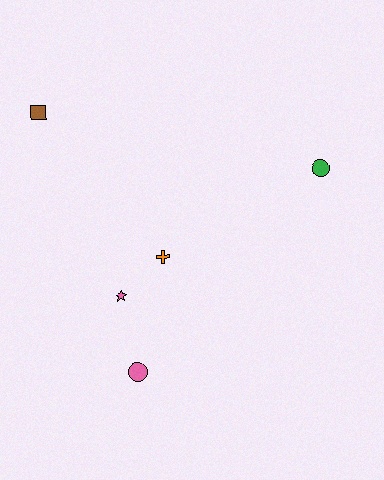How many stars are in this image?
There is 1 star.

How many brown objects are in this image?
There is 1 brown object.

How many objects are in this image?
There are 5 objects.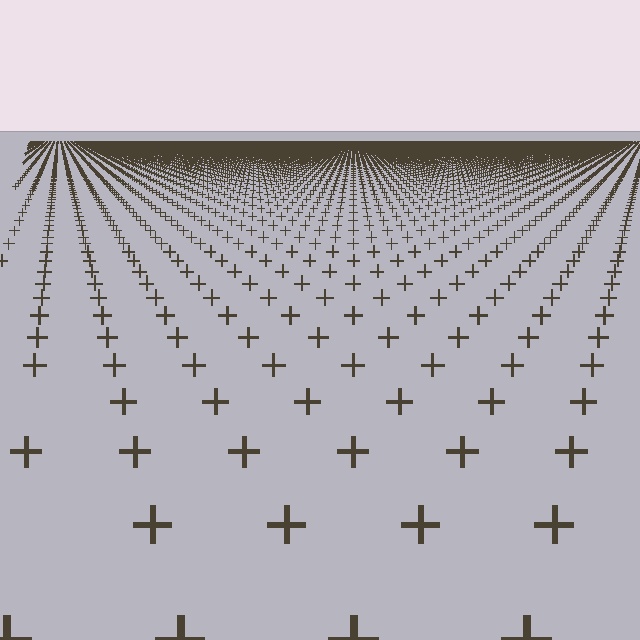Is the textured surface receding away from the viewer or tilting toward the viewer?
The surface is receding away from the viewer. Texture elements get smaller and denser toward the top.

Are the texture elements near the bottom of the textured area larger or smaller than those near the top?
Larger. Near the bottom, elements are closer to the viewer and appear at a bigger on-screen size.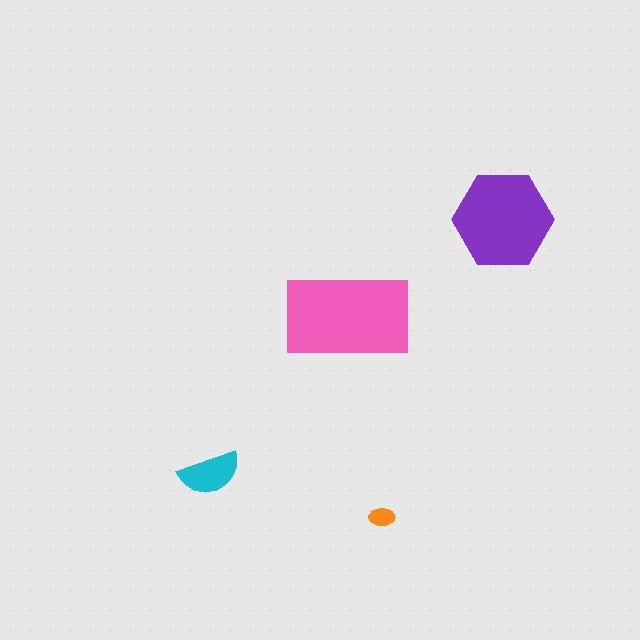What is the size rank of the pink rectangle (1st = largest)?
1st.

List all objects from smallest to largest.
The orange ellipse, the cyan semicircle, the purple hexagon, the pink rectangle.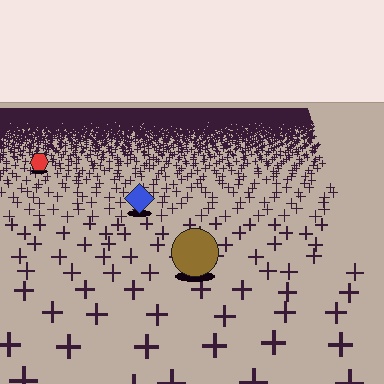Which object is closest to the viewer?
The brown circle is closest. The texture marks near it are larger and more spread out.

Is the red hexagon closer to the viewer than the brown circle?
No. The brown circle is closer — you can tell from the texture gradient: the ground texture is coarser near it.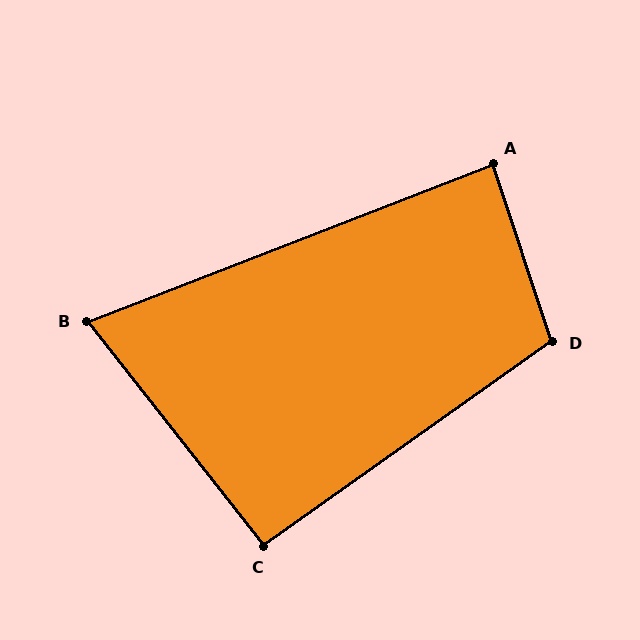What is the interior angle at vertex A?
Approximately 87 degrees (approximately right).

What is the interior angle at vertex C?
Approximately 93 degrees (approximately right).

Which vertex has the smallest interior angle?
B, at approximately 73 degrees.